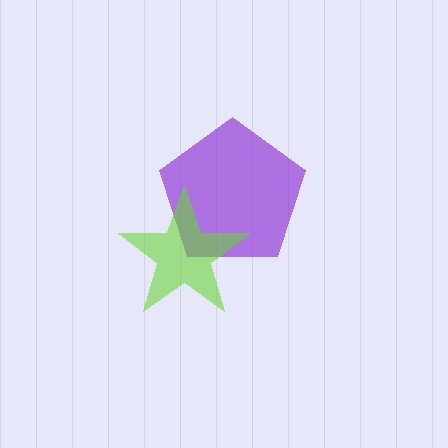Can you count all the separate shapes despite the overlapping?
Yes, there are 2 separate shapes.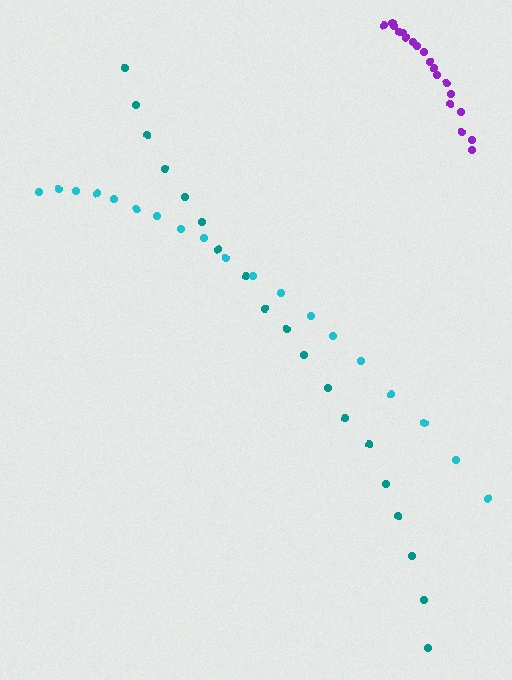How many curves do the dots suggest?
There are 3 distinct paths.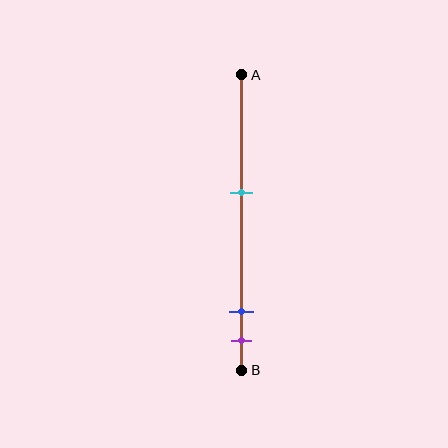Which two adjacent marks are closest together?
The blue and purple marks are the closest adjacent pair.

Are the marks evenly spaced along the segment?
No, the marks are not evenly spaced.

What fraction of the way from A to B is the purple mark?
The purple mark is approximately 90% (0.9) of the way from A to B.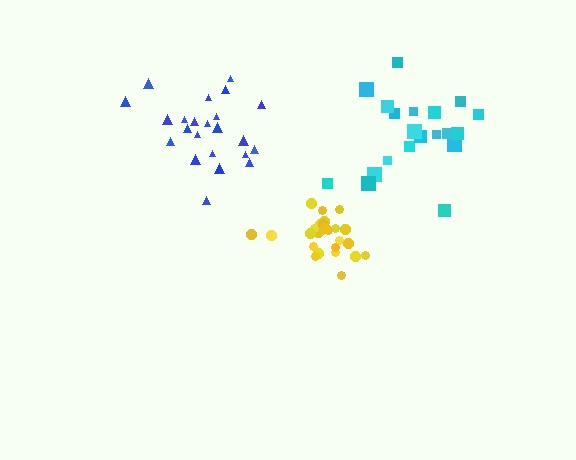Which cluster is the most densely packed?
Yellow.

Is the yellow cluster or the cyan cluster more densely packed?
Yellow.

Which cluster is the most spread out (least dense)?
Cyan.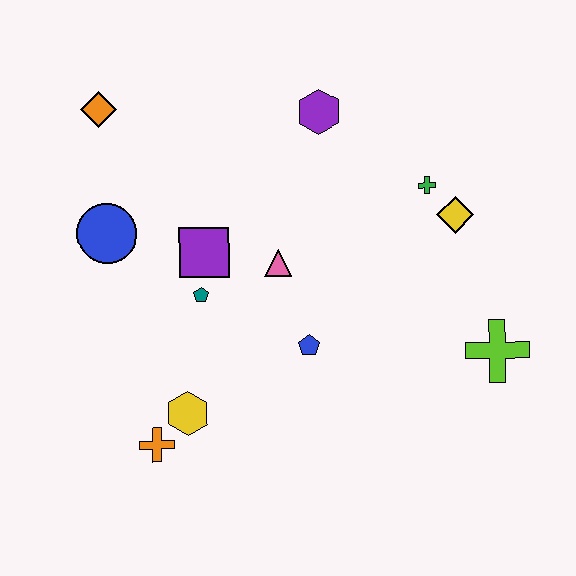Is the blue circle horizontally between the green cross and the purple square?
No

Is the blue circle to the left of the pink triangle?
Yes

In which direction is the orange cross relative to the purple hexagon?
The orange cross is below the purple hexagon.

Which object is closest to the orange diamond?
The blue circle is closest to the orange diamond.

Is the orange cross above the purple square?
No